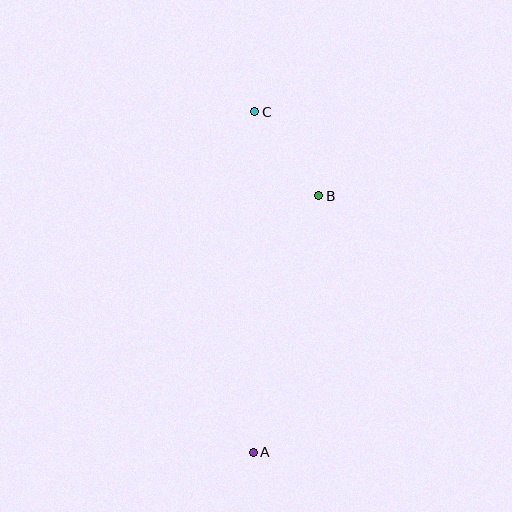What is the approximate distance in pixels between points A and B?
The distance between A and B is approximately 265 pixels.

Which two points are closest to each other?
Points B and C are closest to each other.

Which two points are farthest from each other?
Points A and C are farthest from each other.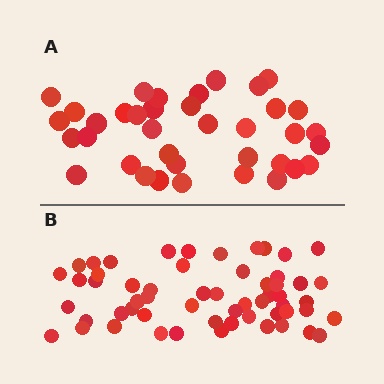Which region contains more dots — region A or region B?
Region B (the bottom region) has more dots.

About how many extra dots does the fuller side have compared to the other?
Region B has approximately 20 more dots than region A.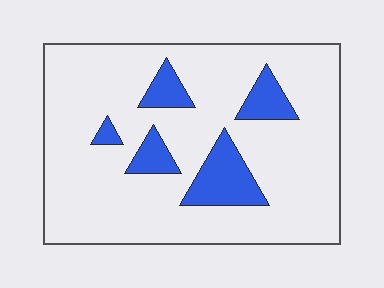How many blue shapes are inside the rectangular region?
5.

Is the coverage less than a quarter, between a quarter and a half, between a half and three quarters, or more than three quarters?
Less than a quarter.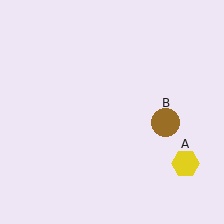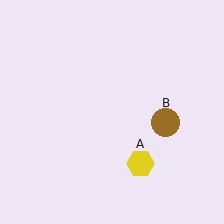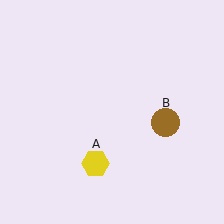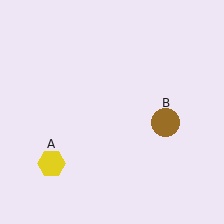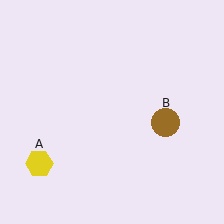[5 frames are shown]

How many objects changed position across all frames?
1 object changed position: yellow hexagon (object A).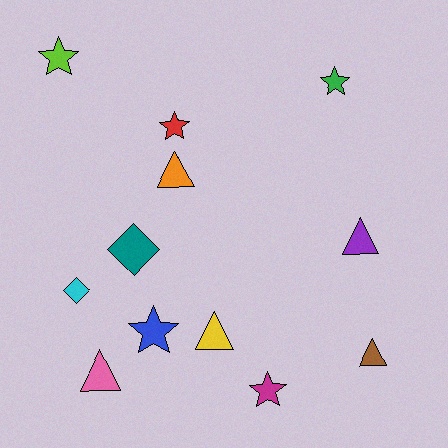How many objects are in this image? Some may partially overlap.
There are 12 objects.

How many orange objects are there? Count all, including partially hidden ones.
There is 1 orange object.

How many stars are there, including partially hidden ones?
There are 5 stars.